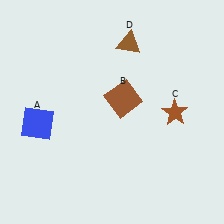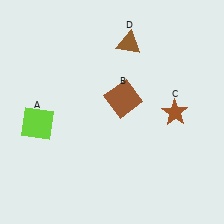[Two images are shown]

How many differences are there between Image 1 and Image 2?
There is 1 difference between the two images.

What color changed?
The square (A) changed from blue in Image 1 to lime in Image 2.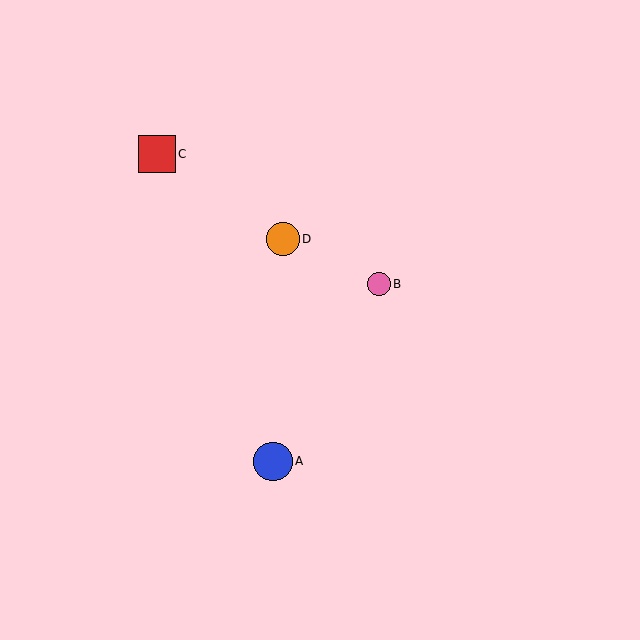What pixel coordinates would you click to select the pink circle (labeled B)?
Click at (379, 284) to select the pink circle B.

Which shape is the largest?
The blue circle (labeled A) is the largest.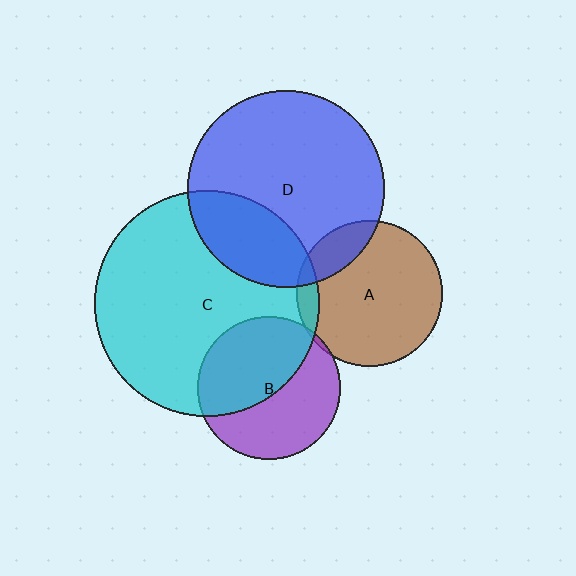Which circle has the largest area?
Circle C (cyan).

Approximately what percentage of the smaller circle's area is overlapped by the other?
Approximately 10%.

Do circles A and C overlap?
Yes.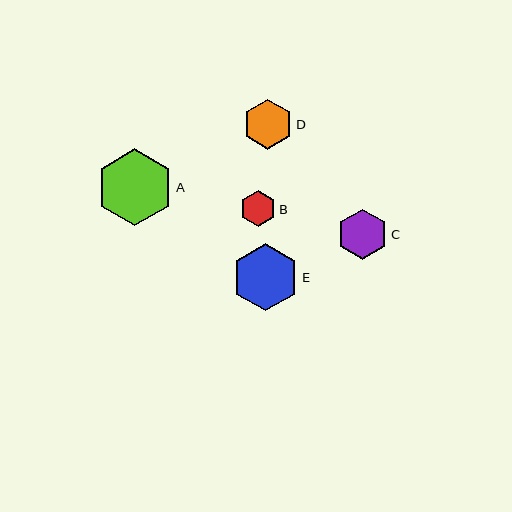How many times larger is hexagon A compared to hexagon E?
Hexagon A is approximately 1.2 times the size of hexagon E.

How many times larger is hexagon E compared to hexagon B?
Hexagon E is approximately 1.9 times the size of hexagon B.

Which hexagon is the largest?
Hexagon A is the largest with a size of approximately 77 pixels.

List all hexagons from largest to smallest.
From largest to smallest: A, E, C, D, B.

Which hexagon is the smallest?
Hexagon B is the smallest with a size of approximately 36 pixels.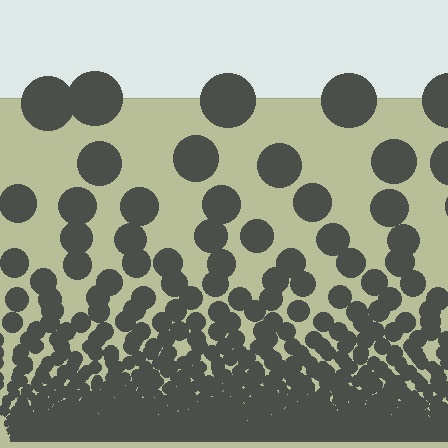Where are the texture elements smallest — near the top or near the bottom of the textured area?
Near the bottom.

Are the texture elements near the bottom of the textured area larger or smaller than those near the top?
Smaller. The gradient is inverted — elements near the bottom are smaller and denser.